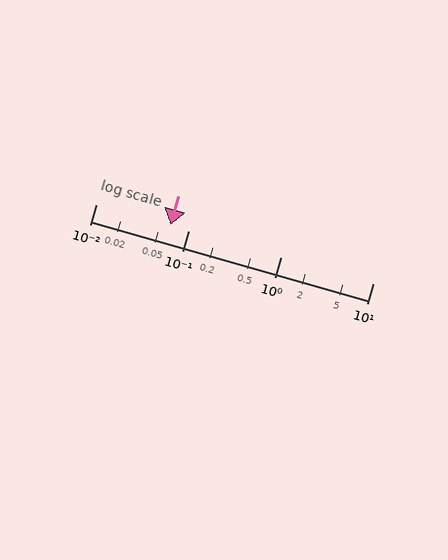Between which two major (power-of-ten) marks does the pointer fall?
The pointer is between 0.01 and 0.1.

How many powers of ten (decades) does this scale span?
The scale spans 3 decades, from 0.01 to 10.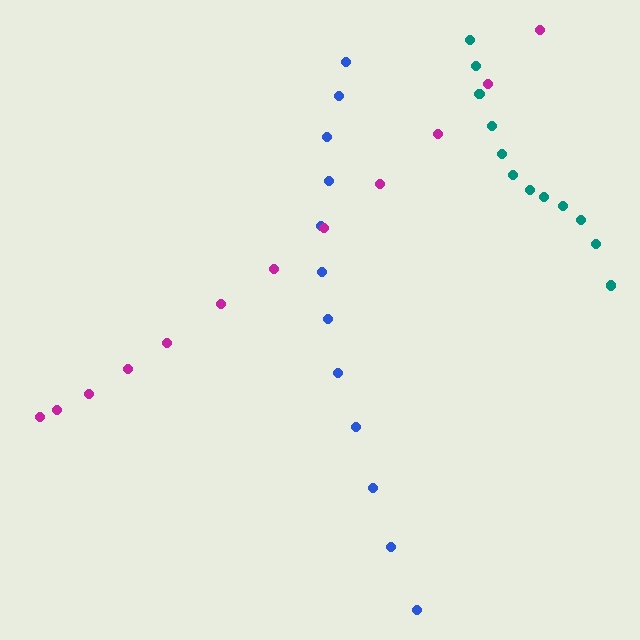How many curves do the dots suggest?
There are 3 distinct paths.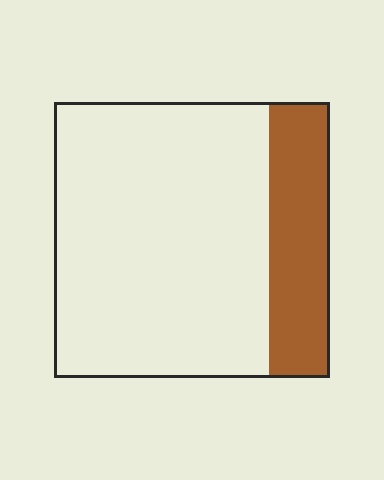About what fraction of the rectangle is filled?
About one fifth (1/5).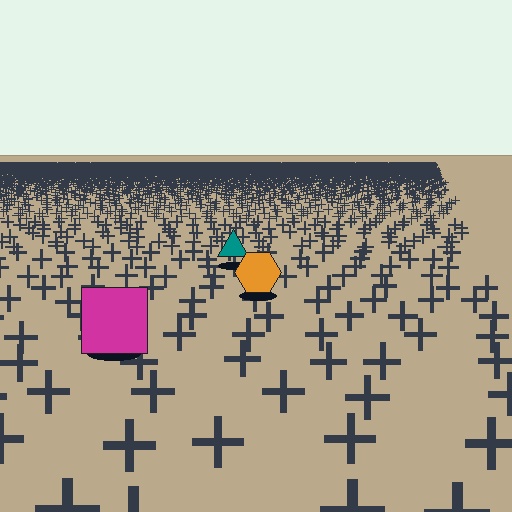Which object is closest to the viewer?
The magenta square is closest. The texture marks near it are larger and more spread out.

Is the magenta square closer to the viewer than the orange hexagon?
Yes. The magenta square is closer — you can tell from the texture gradient: the ground texture is coarser near it.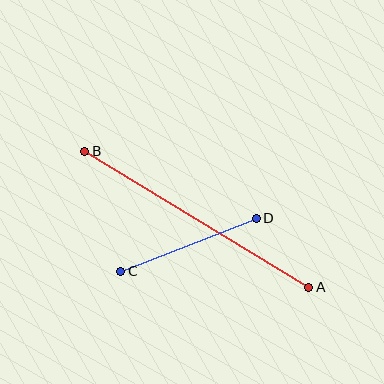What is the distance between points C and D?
The distance is approximately 146 pixels.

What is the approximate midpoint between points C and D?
The midpoint is at approximately (188, 245) pixels.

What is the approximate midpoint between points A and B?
The midpoint is at approximately (197, 219) pixels.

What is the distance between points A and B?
The distance is approximately 262 pixels.